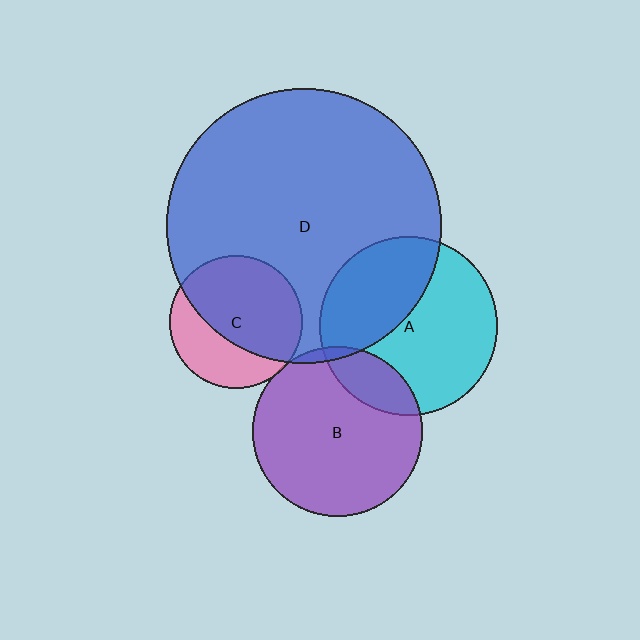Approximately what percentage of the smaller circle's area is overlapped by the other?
Approximately 15%.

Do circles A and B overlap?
Yes.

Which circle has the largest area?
Circle D (blue).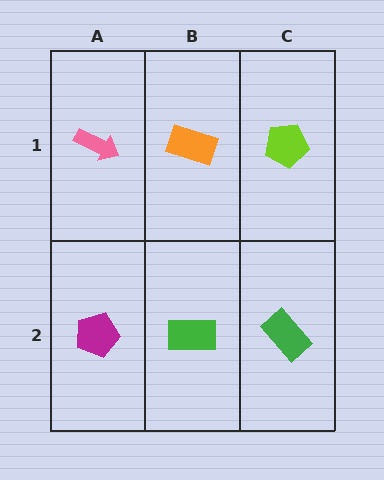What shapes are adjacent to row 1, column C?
A green rectangle (row 2, column C), an orange rectangle (row 1, column B).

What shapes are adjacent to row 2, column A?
A pink arrow (row 1, column A), a green rectangle (row 2, column B).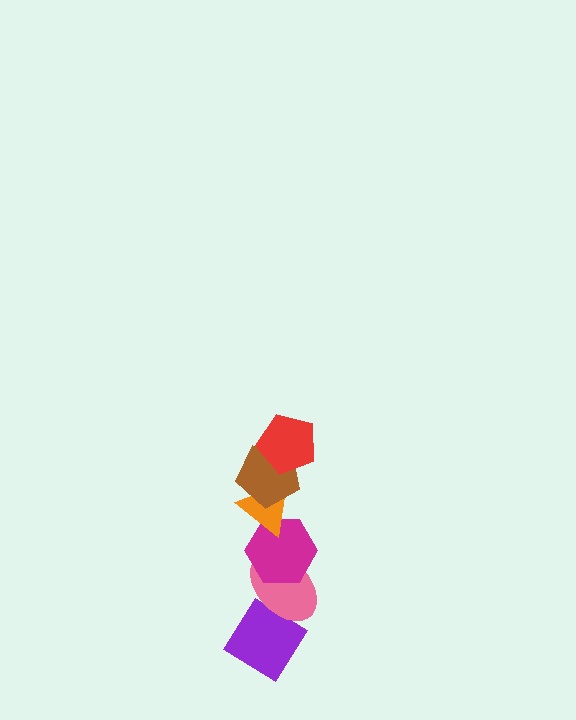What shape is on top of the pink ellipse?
The magenta hexagon is on top of the pink ellipse.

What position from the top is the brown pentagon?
The brown pentagon is 2nd from the top.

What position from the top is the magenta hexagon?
The magenta hexagon is 4th from the top.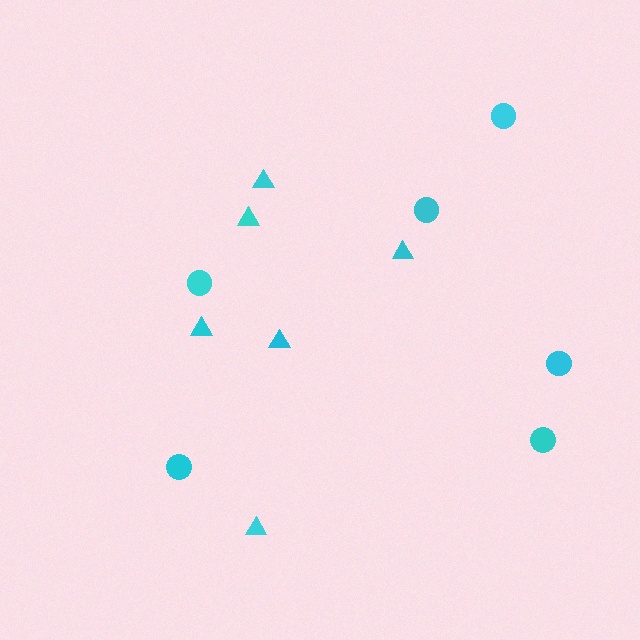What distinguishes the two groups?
There are 2 groups: one group of circles (6) and one group of triangles (6).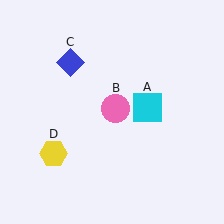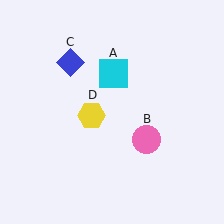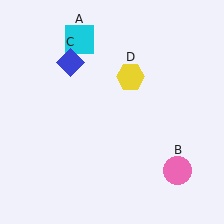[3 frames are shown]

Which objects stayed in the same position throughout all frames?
Blue diamond (object C) remained stationary.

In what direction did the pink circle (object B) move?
The pink circle (object B) moved down and to the right.